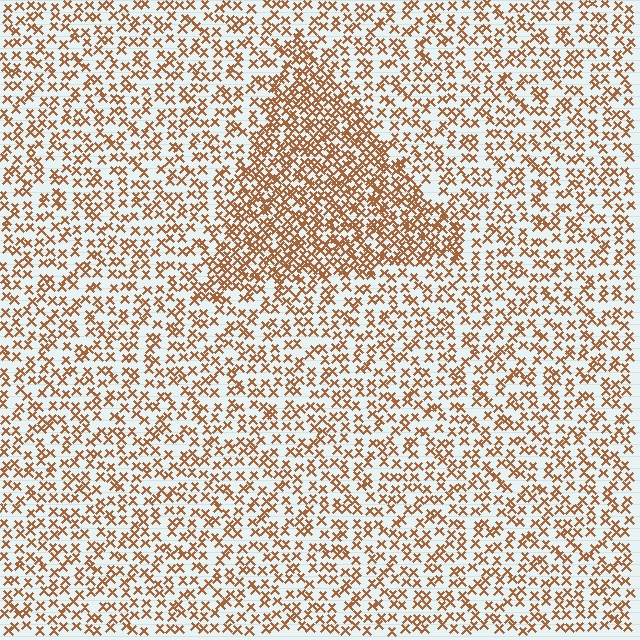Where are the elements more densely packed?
The elements are more densely packed inside the triangle boundary.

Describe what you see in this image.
The image contains small brown elements arranged at two different densities. A triangle-shaped region is visible where the elements are more densely packed than the surrounding area.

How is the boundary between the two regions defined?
The boundary is defined by a change in element density (approximately 2.0x ratio). All elements are the same color, size, and shape.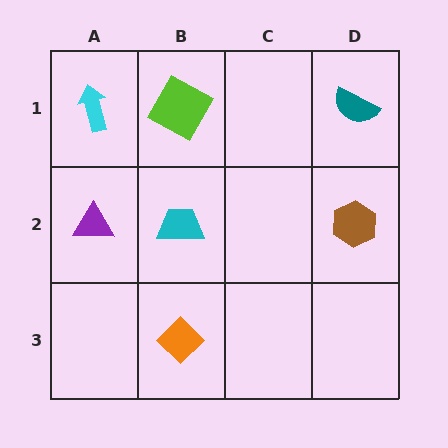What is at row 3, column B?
An orange diamond.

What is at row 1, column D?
A teal semicircle.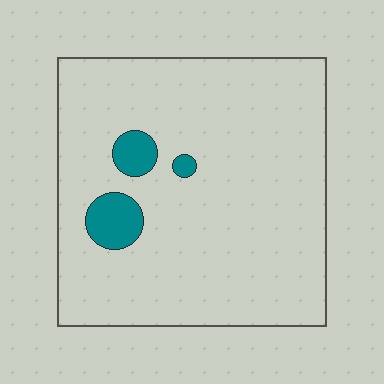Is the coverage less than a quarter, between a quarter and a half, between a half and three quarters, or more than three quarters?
Less than a quarter.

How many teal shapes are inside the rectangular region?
3.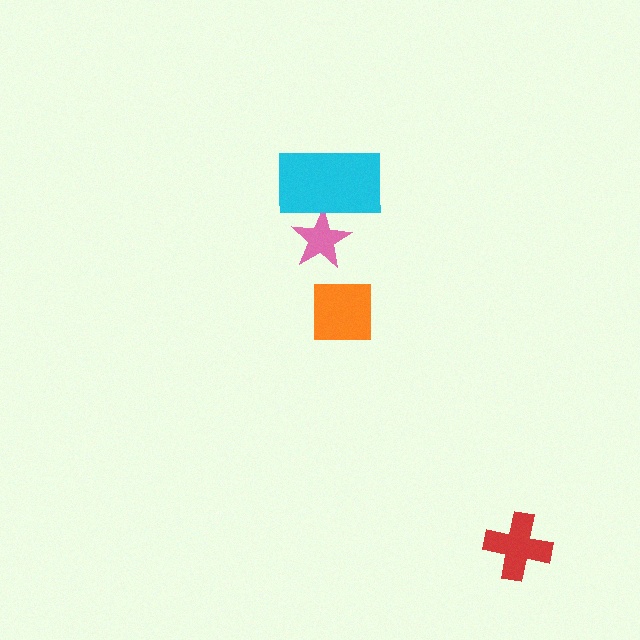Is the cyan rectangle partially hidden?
No, no other shape covers it.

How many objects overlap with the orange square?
0 objects overlap with the orange square.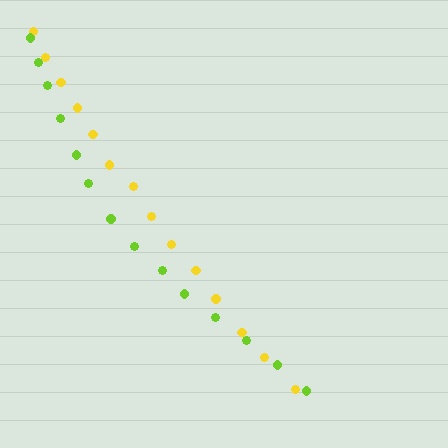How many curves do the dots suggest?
There are 2 distinct paths.